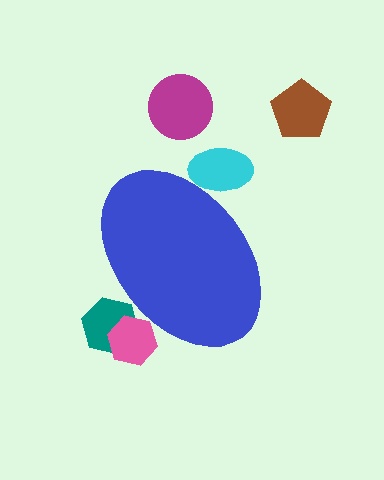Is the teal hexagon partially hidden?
Yes, the teal hexagon is partially hidden behind the blue ellipse.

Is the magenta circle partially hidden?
No, the magenta circle is fully visible.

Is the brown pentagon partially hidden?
No, the brown pentagon is fully visible.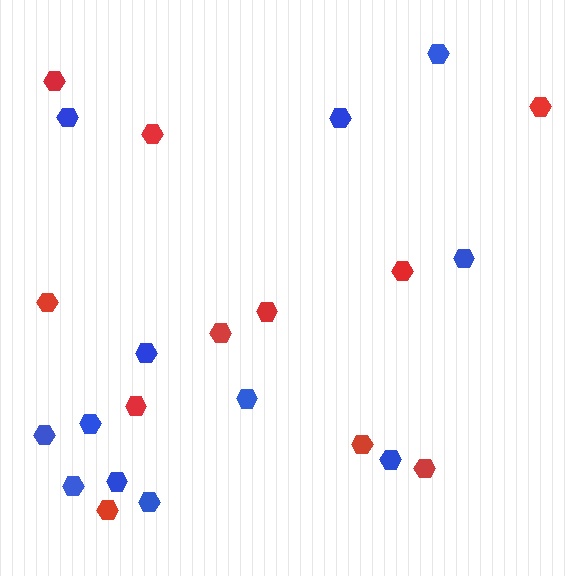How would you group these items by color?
There are 2 groups: one group of red hexagons (11) and one group of blue hexagons (12).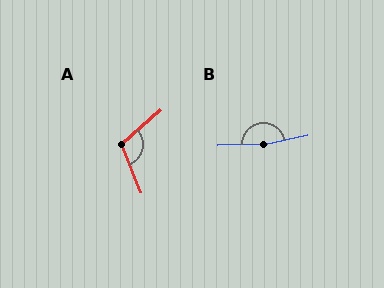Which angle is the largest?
B, at approximately 169 degrees.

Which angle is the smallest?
A, at approximately 109 degrees.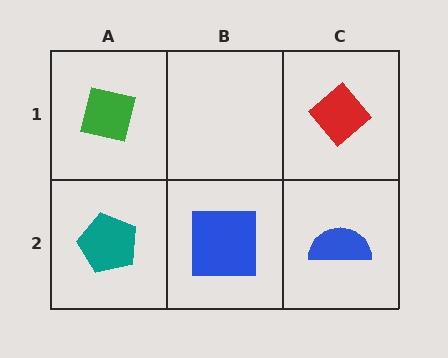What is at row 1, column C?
A red diamond.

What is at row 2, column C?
A blue semicircle.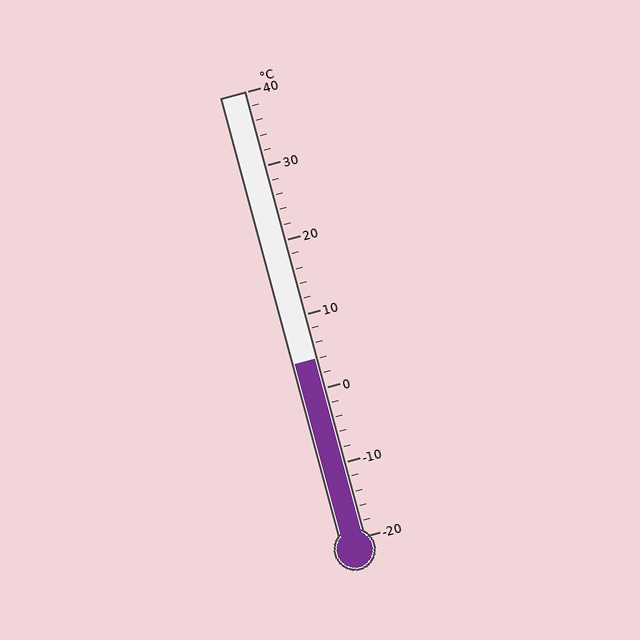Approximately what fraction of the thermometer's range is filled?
The thermometer is filled to approximately 40% of its range.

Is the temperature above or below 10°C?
The temperature is below 10°C.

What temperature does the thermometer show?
The thermometer shows approximately 4°C.